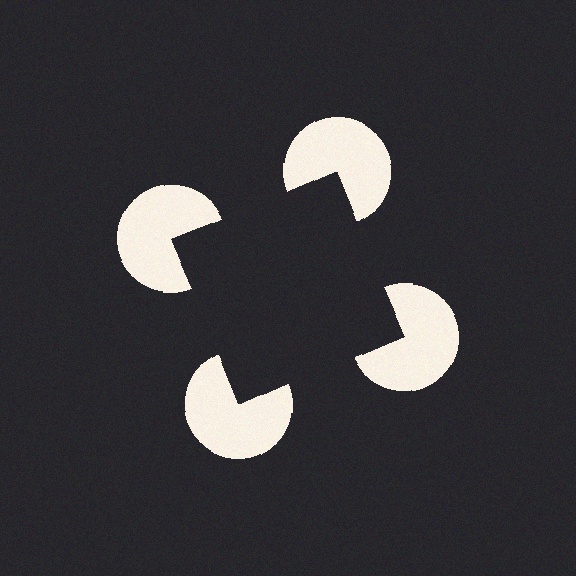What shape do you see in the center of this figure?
An illusory square — its edges are inferred from the aligned wedge cuts in the pac-man discs, not physically drawn.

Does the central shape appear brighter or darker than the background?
It typically appears slightly darker than the background, even though no actual brightness change is drawn.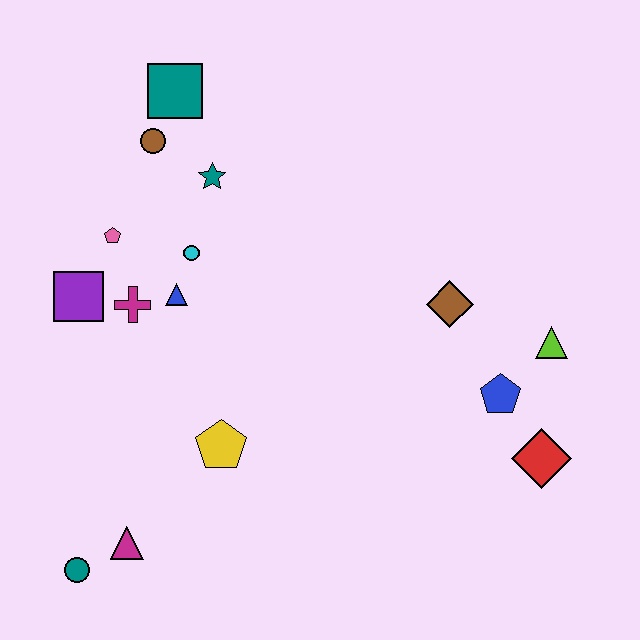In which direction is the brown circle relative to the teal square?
The brown circle is below the teal square.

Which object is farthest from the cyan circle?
The red diamond is farthest from the cyan circle.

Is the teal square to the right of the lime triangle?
No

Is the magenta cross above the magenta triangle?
Yes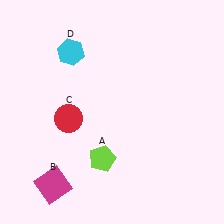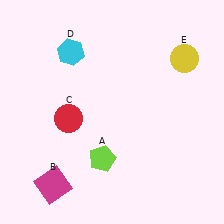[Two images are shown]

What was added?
A yellow circle (E) was added in Image 2.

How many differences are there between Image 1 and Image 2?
There is 1 difference between the two images.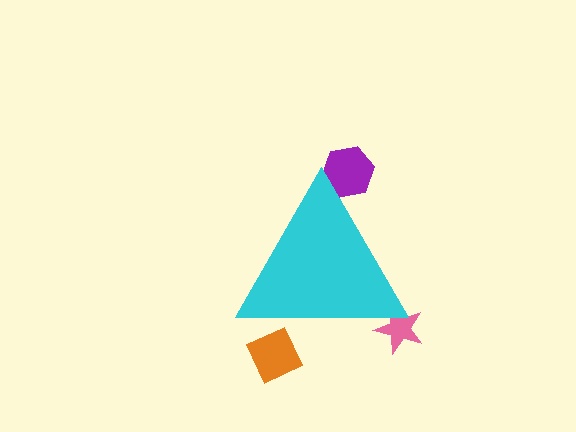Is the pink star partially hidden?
Yes, the pink star is partially hidden behind the cyan triangle.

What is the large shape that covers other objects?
A cyan triangle.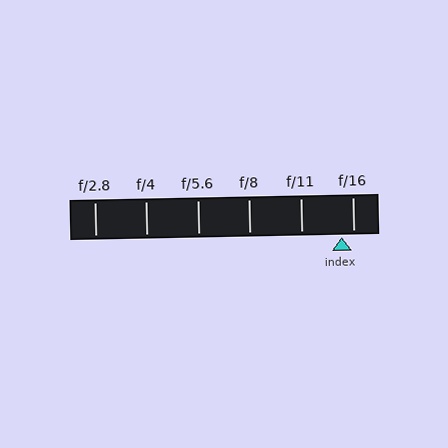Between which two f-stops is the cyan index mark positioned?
The index mark is between f/11 and f/16.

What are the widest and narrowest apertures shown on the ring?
The widest aperture shown is f/2.8 and the narrowest is f/16.